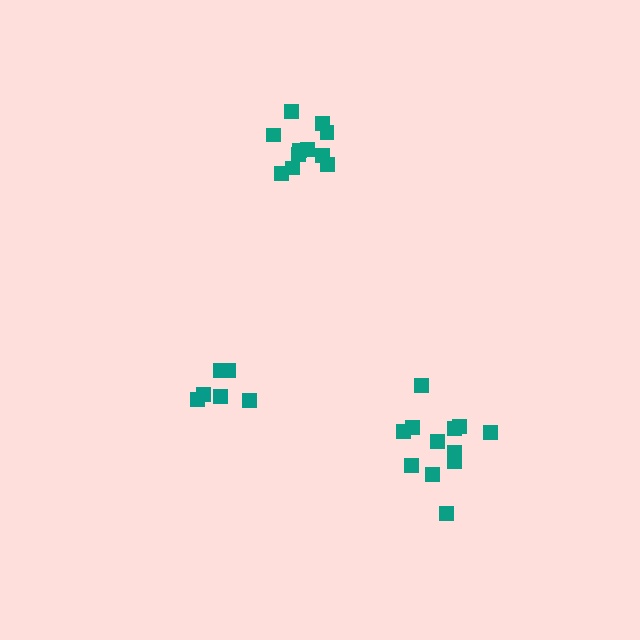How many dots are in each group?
Group 1: 12 dots, Group 2: 11 dots, Group 3: 7 dots (30 total).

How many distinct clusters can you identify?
There are 3 distinct clusters.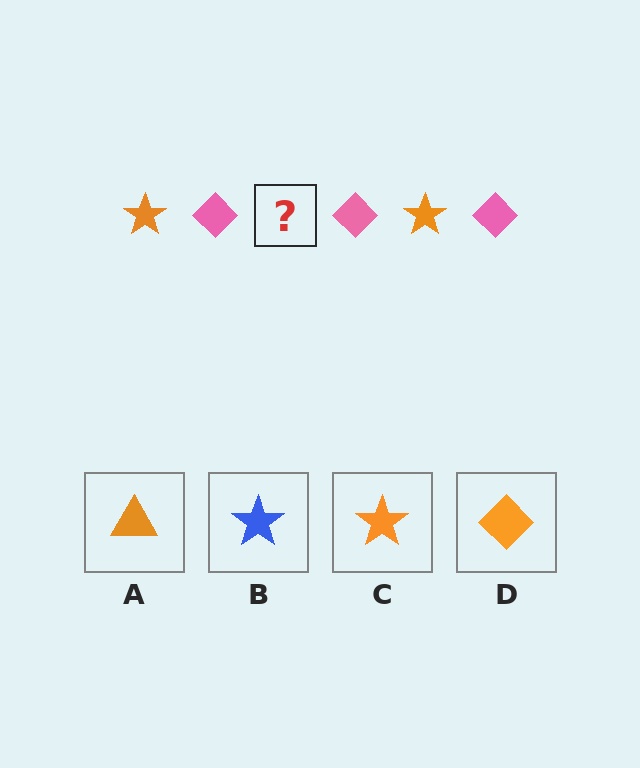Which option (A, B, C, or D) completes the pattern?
C.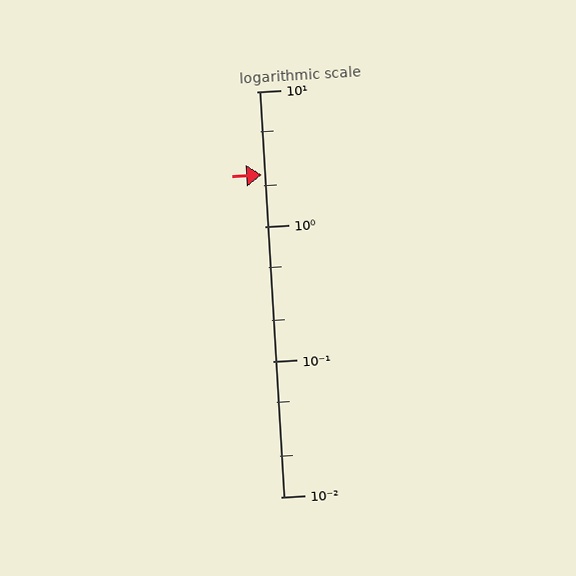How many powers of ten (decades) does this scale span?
The scale spans 3 decades, from 0.01 to 10.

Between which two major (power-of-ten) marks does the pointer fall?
The pointer is between 1 and 10.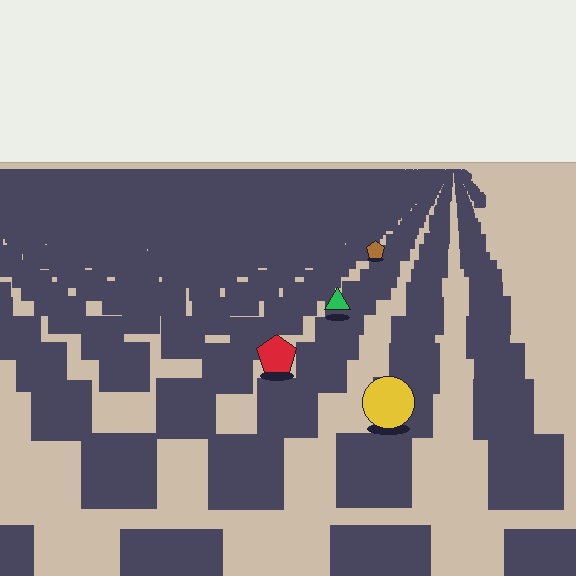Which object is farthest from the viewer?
The brown pentagon is farthest from the viewer. It appears smaller and the ground texture around it is denser.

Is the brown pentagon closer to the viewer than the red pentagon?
No. The red pentagon is closer — you can tell from the texture gradient: the ground texture is coarser near it.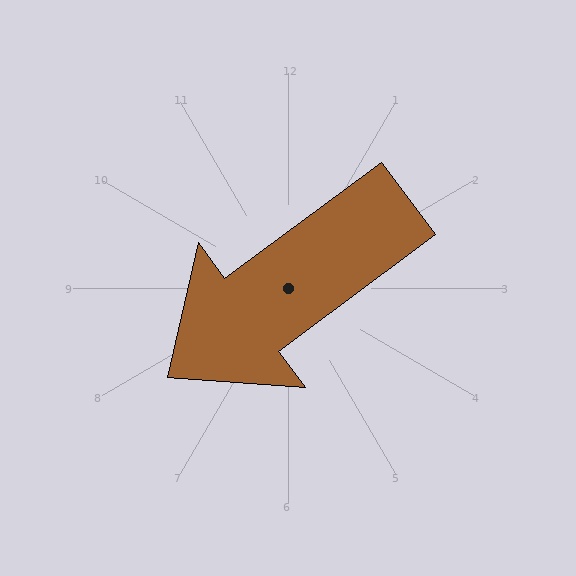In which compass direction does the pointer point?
Southwest.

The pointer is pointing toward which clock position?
Roughly 8 o'clock.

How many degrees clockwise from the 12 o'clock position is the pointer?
Approximately 233 degrees.